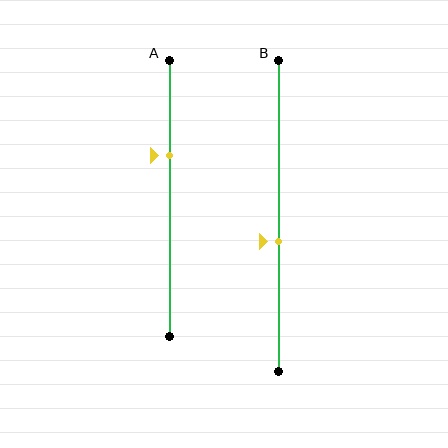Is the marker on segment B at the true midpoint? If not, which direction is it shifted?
No, the marker on segment B is shifted downward by about 8% of the segment length.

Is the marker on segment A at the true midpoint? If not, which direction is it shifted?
No, the marker on segment A is shifted upward by about 16% of the segment length.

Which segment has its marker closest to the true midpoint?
Segment B has its marker closest to the true midpoint.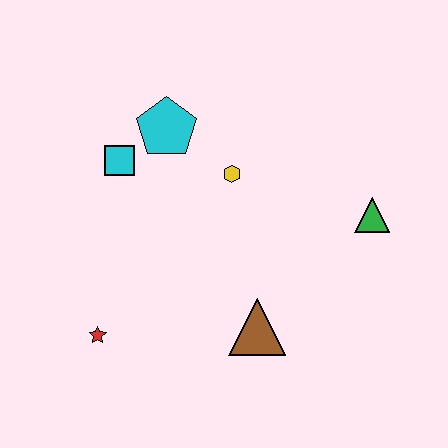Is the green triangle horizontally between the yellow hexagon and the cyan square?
No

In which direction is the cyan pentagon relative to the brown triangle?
The cyan pentagon is above the brown triangle.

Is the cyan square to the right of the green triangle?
No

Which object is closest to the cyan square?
The cyan pentagon is closest to the cyan square.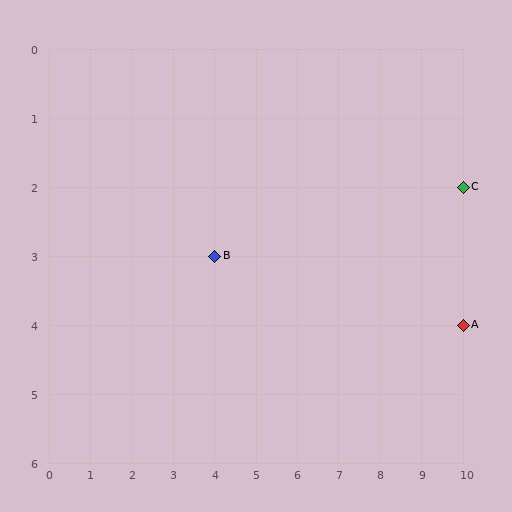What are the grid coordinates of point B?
Point B is at grid coordinates (4, 3).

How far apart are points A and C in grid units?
Points A and C are 2 rows apart.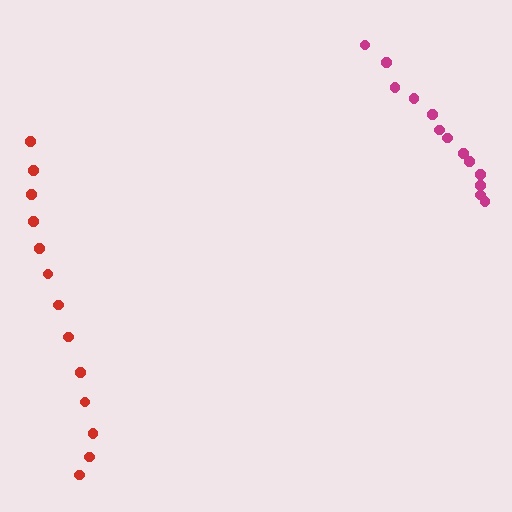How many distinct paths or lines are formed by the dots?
There are 2 distinct paths.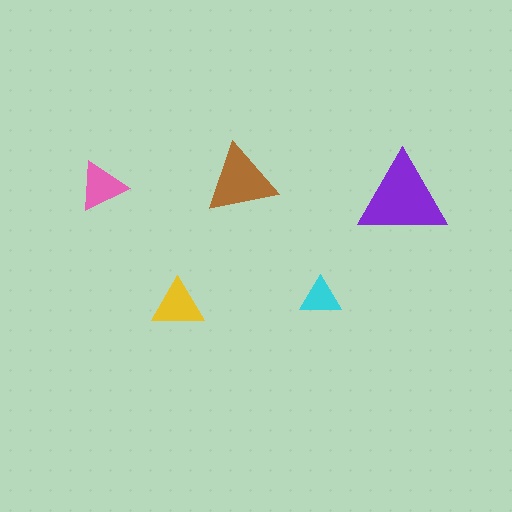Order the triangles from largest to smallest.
the purple one, the brown one, the yellow one, the pink one, the cyan one.